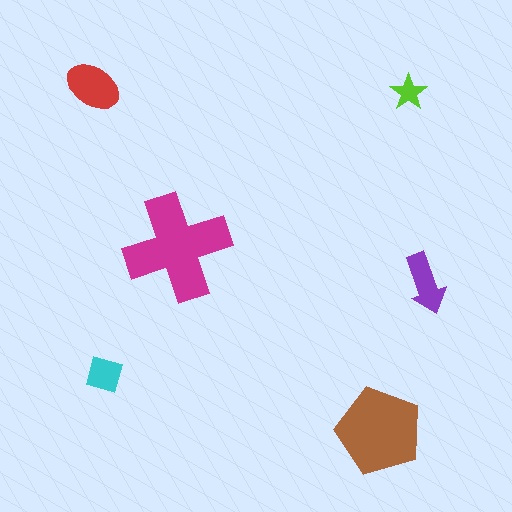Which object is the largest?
The magenta cross.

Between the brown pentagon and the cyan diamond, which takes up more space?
The brown pentagon.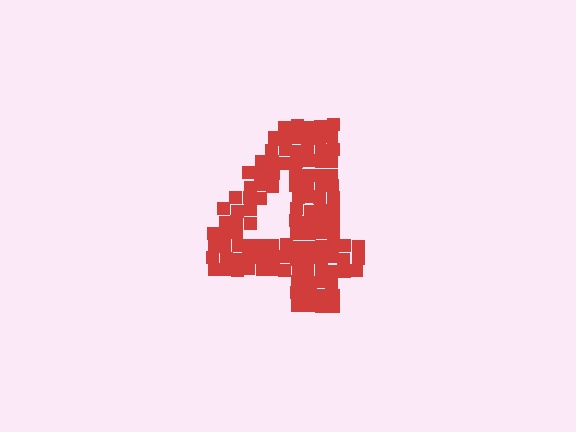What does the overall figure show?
The overall figure shows the digit 4.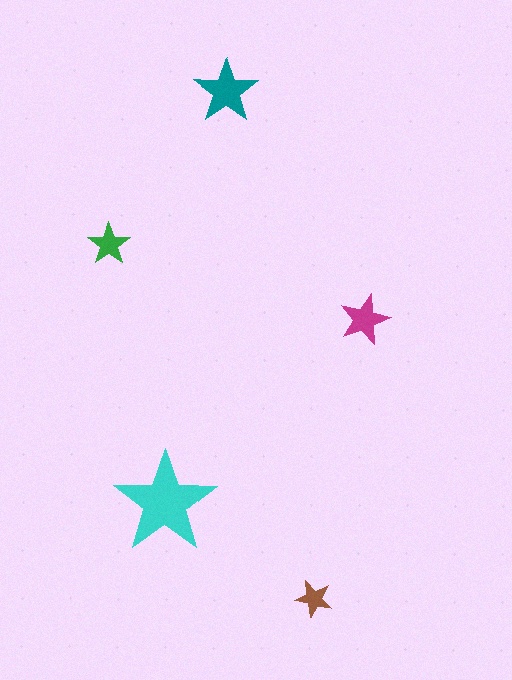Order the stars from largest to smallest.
the cyan one, the teal one, the magenta one, the green one, the brown one.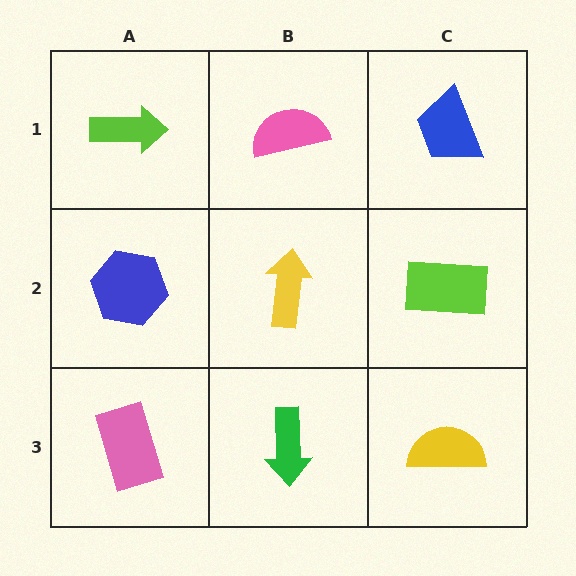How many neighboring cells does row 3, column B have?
3.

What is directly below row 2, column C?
A yellow semicircle.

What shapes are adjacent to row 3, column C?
A lime rectangle (row 2, column C), a green arrow (row 3, column B).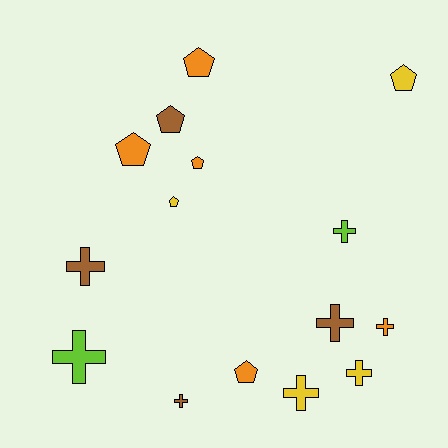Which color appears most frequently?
Orange, with 5 objects.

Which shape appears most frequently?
Cross, with 8 objects.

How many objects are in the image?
There are 15 objects.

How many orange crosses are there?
There is 1 orange cross.